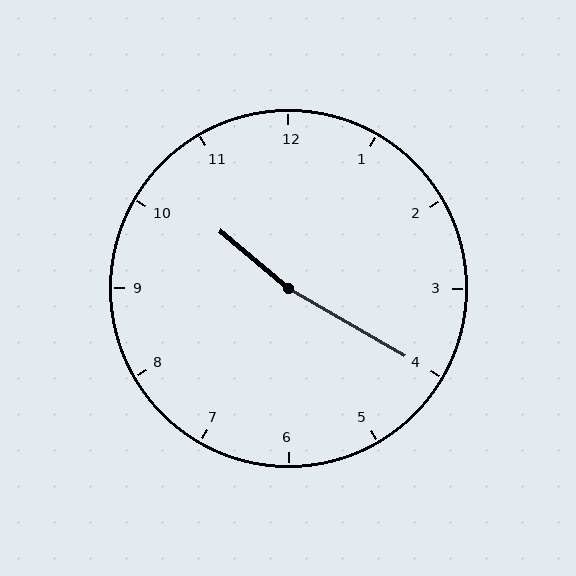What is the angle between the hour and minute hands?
Approximately 170 degrees.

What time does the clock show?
10:20.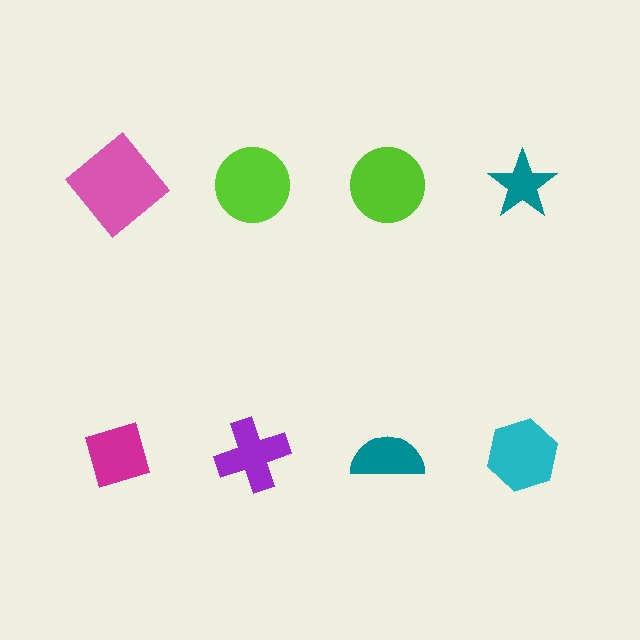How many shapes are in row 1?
4 shapes.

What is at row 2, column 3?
A teal semicircle.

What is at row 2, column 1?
A magenta diamond.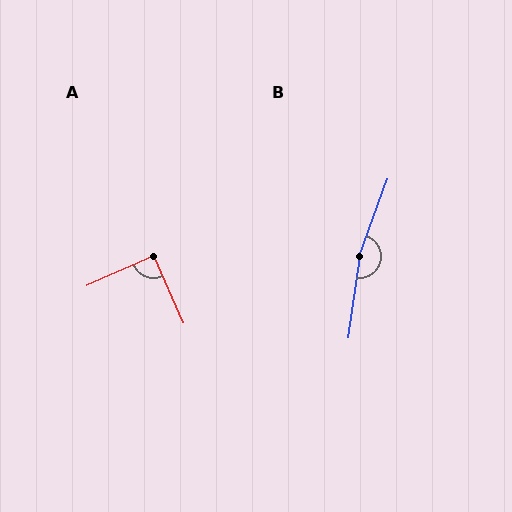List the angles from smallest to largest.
A (90°), B (168°).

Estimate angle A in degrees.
Approximately 90 degrees.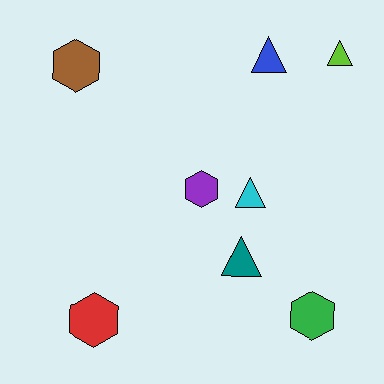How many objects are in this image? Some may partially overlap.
There are 8 objects.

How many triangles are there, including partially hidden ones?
There are 4 triangles.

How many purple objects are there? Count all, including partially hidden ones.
There is 1 purple object.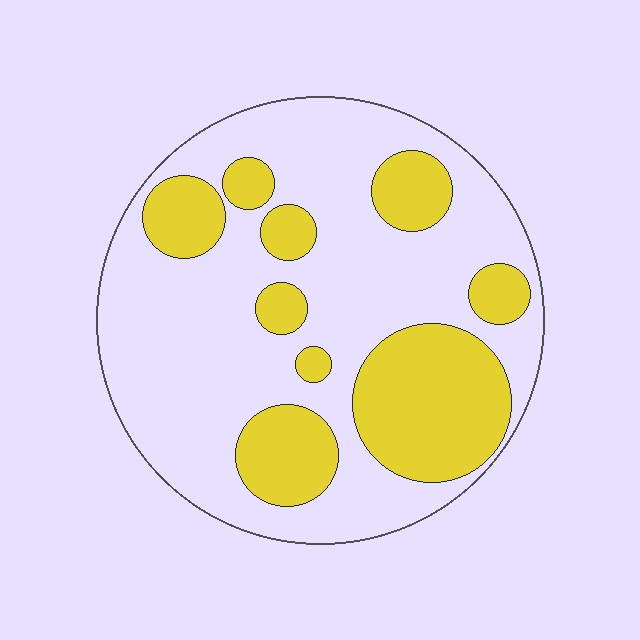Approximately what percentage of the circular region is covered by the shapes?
Approximately 30%.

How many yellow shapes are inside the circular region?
9.